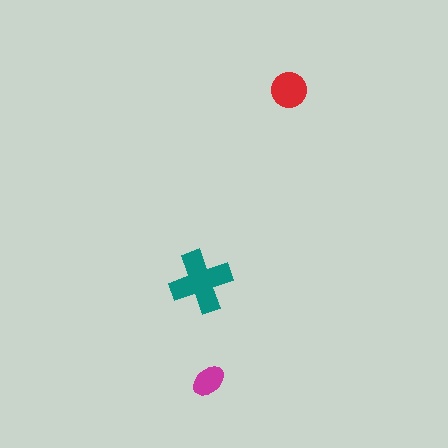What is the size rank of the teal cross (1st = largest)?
1st.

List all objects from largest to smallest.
The teal cross, the red circle, the magenta ellipse.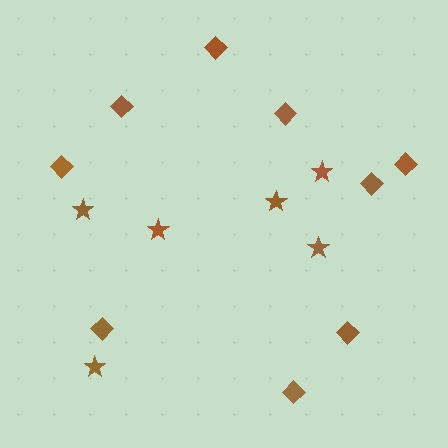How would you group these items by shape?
There are 2 groups: one group of stars (6) and one group of diamonds (9).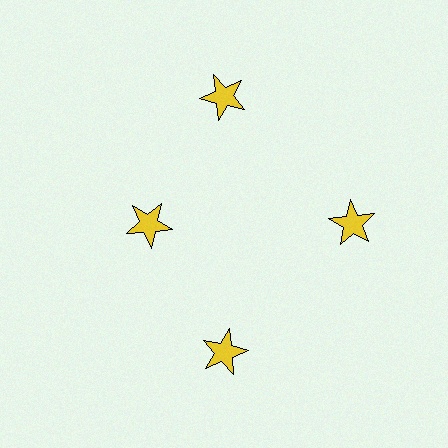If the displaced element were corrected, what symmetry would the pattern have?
It would have 4-fold rotational symmetry — the pattern would map onto itself every 90 degrees.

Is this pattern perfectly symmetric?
No. The 4 yellow stars are arranged in a ring, but one element near the 9 o'clock position is pulled inward toward the center, breaking the 4-fold rotational symmetry.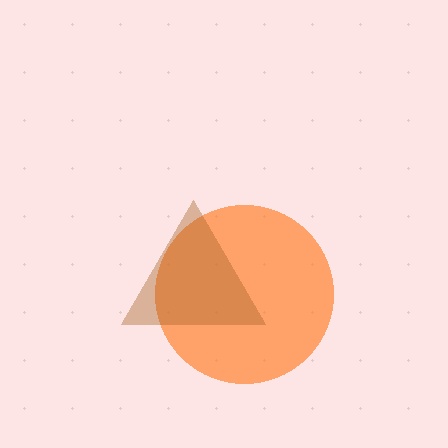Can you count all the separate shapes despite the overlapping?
Yes, there are 2 separate shapes.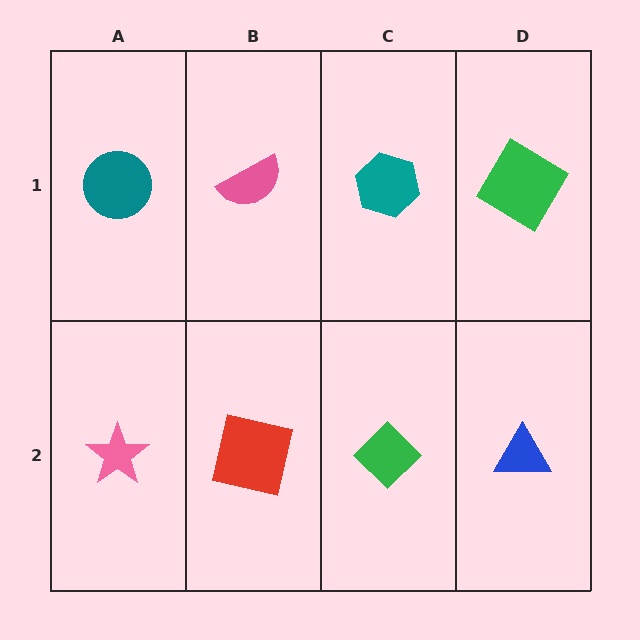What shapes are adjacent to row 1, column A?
A pink star (row 2, column A), a pink semicircle (row 1, column B).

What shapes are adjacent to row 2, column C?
A teal hexagon (row 1, column C), a red square (row 2, column B), a blue triangle (row 2, column D).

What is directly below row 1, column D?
A blue triangle.